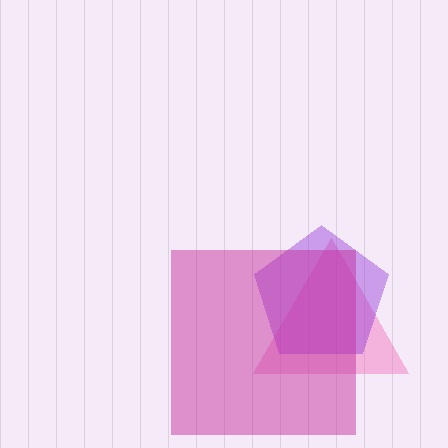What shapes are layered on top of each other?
The layered shapes are: a pink triangle, a purple pentagon, a magenta square.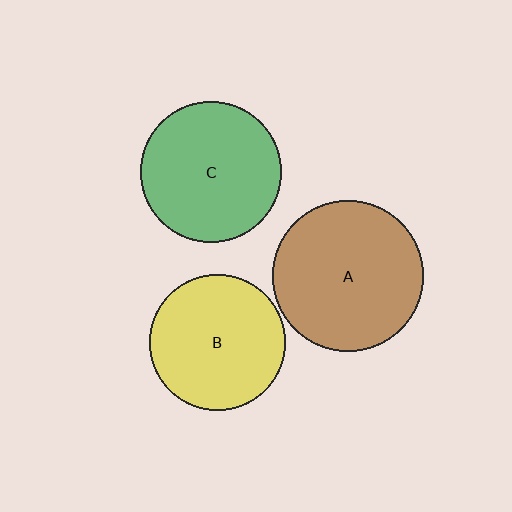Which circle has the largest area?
Circle A (brown).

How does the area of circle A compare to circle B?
Approximately 1.2 times.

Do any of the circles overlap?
No, none of the circles overlap.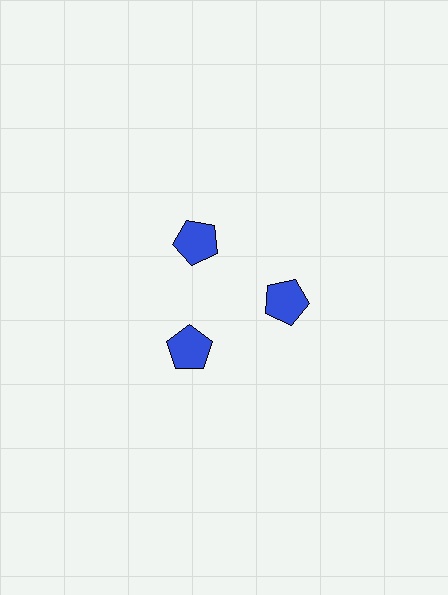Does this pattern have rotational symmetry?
Yes, this pattern has 3-fold rotational symmetry. It looks the same after rotating 120 degrees around the center.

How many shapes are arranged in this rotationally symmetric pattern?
There are 3 shapes, arranged in 3 groups of 1.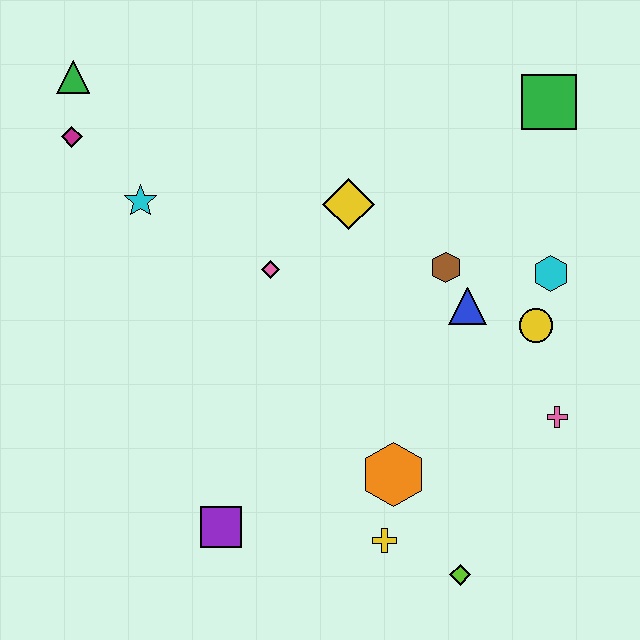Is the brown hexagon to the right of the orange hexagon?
Yes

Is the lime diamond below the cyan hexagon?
Yes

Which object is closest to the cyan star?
The magenta diamond is closest to the cyan star.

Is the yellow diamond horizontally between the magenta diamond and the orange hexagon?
Yes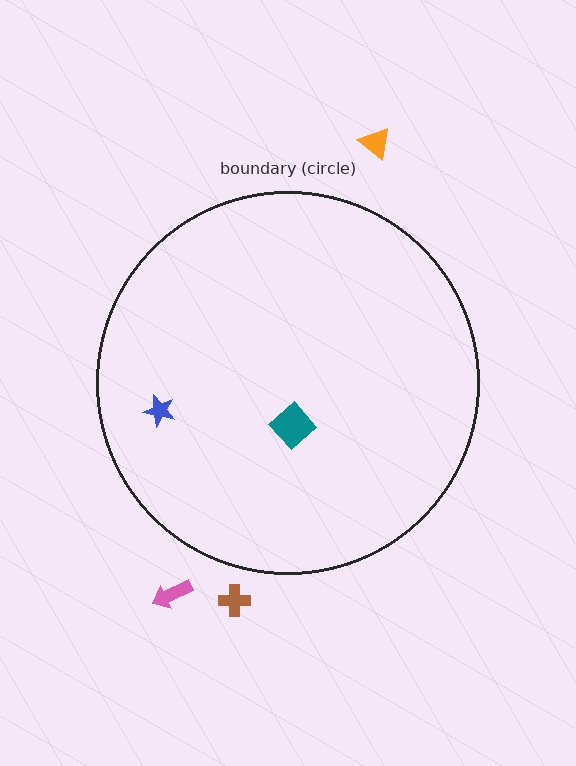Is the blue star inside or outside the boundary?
Inside.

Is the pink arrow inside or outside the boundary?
Outside.